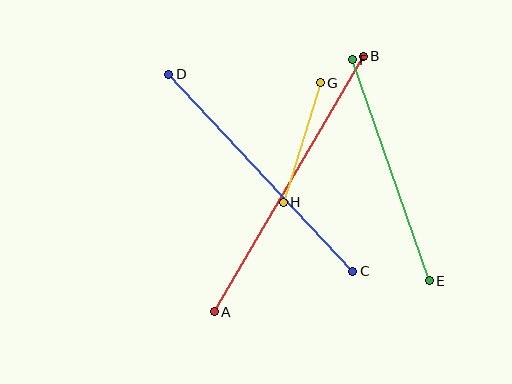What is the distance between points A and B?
The distance is approximately 296 pixels.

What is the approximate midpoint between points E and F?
The midpoint is at approximately (391, 170) pixels.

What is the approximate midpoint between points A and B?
The midpoint is at approximately (289, 184) pixels.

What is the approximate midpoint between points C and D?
The midpoint is at approximately (261, 173) pixels.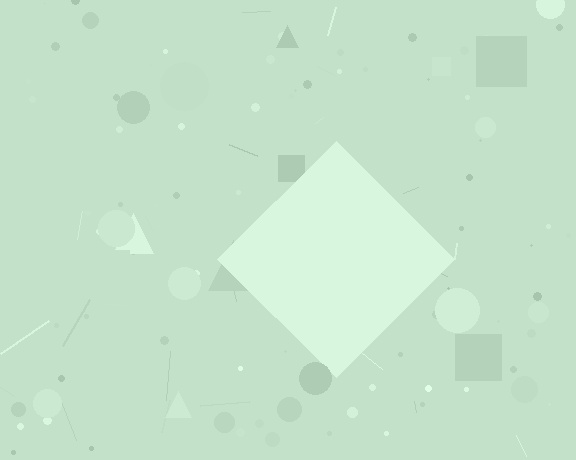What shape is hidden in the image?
A diamond is hidden in the image.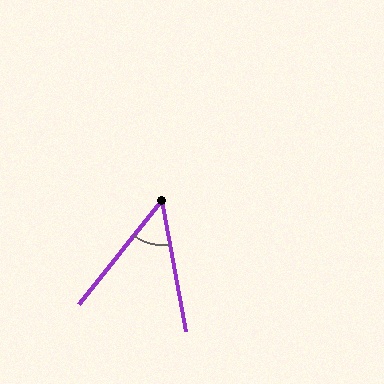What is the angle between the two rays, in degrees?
Approximately 49 degrees.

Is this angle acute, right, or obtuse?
It is acute.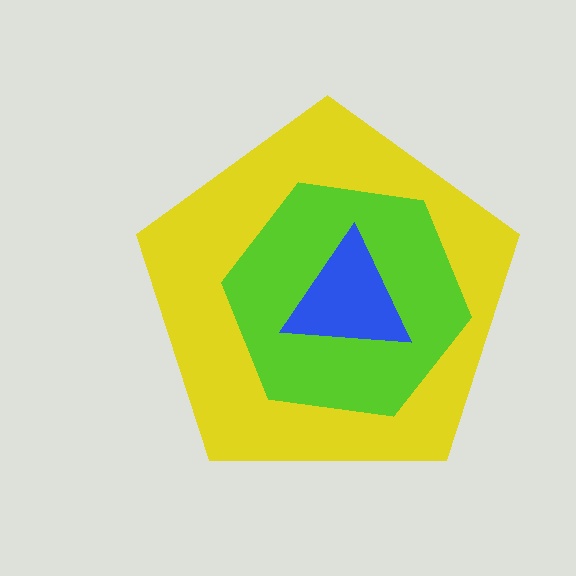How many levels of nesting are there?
3.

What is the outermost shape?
The yellow pentagon.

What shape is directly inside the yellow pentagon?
The lime hexagon.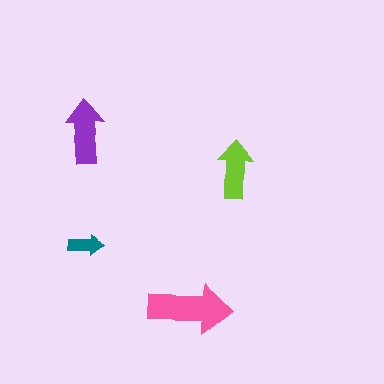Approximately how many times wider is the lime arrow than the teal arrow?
About 1.5 times wider.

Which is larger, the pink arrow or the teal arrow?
The pink one.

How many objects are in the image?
There are 4 objects in the image.